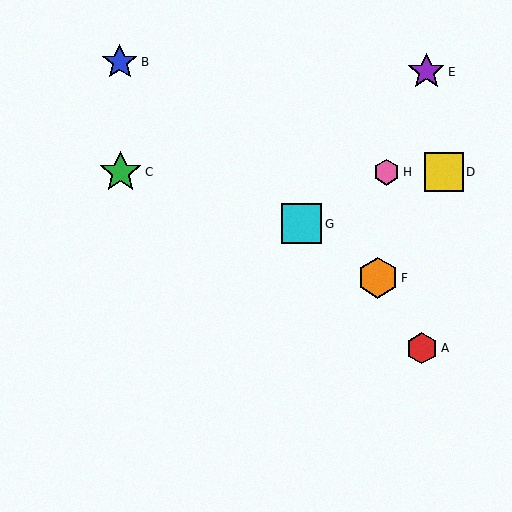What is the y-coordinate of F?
Object F is at y≈278.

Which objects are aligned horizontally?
Objects C, D, H are aligned horizontally.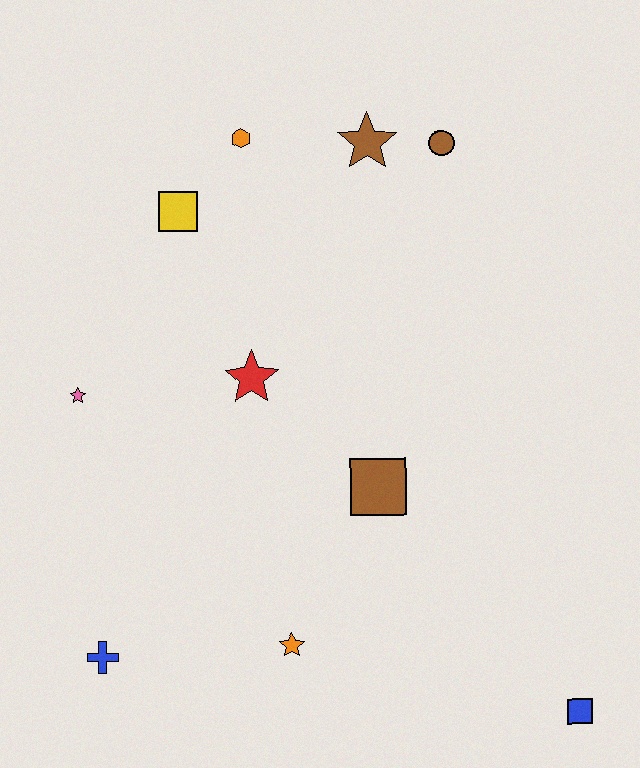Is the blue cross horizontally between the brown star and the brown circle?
No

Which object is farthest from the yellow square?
The blue square is farthest from the yellow square.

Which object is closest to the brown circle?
The brown star is closest to the brown circle.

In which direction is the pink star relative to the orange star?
The pink star is above the orange star.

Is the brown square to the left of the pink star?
No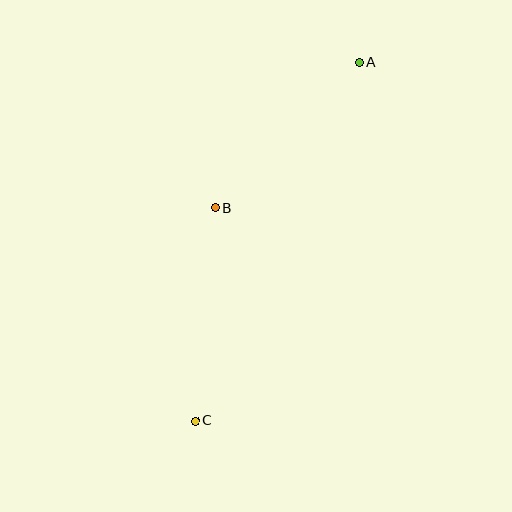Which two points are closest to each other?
Points A and B are closest to each other.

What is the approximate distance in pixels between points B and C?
The distance between B and C is approximately 214 pixels.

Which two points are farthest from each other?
Points A and C are farthest from each other.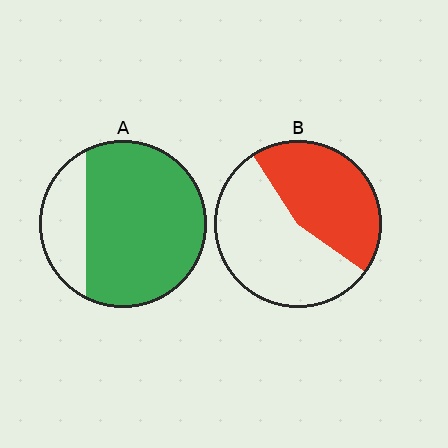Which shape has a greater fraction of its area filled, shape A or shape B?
Shape A.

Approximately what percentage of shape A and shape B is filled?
A is approximately 75% and B is approximately 45%.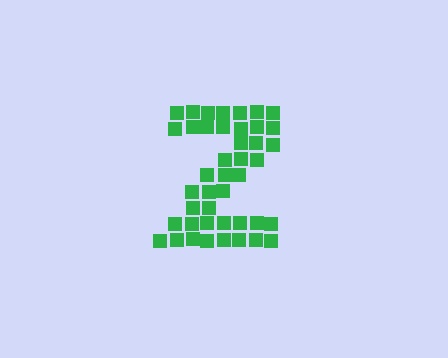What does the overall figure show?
The overall figure shows the letter Z.